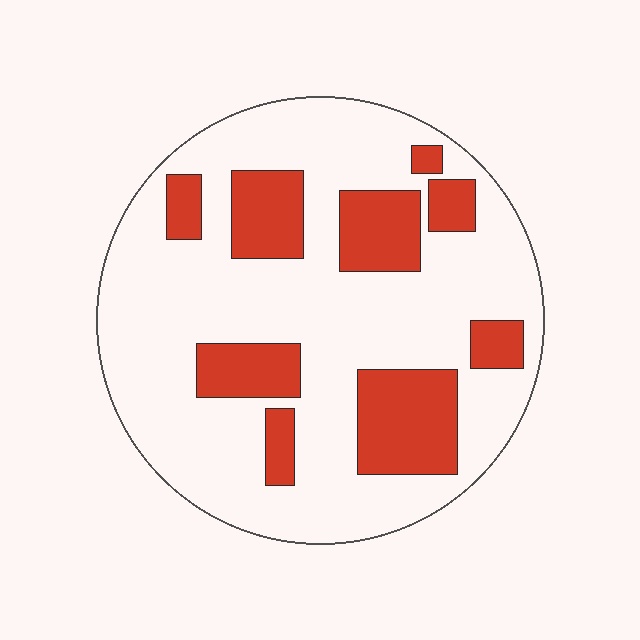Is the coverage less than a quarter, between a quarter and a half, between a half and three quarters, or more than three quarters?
Between a quarter and a half.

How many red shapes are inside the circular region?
9.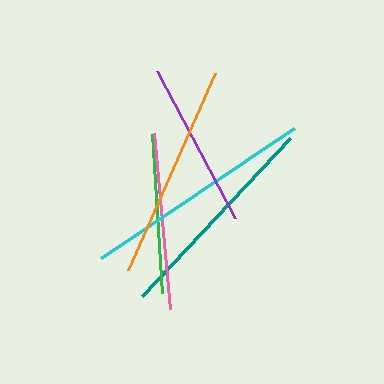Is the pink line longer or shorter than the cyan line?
The cyan line is longer than the pink line.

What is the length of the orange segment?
The orange segment is approximately 215 pixels long.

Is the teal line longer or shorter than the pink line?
The teal line is longer than the pink line.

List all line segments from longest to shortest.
From longest to shortest: cyan, teal, orange, pink, purple, green.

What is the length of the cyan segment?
The cyan segment is approximately 233 pixels long.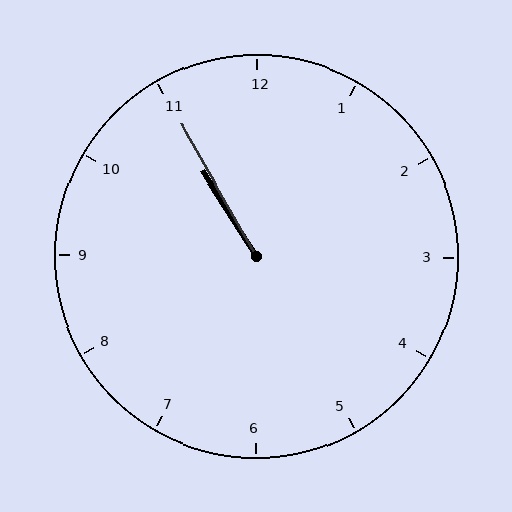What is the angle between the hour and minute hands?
Approximately 2 degrees.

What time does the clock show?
10:55.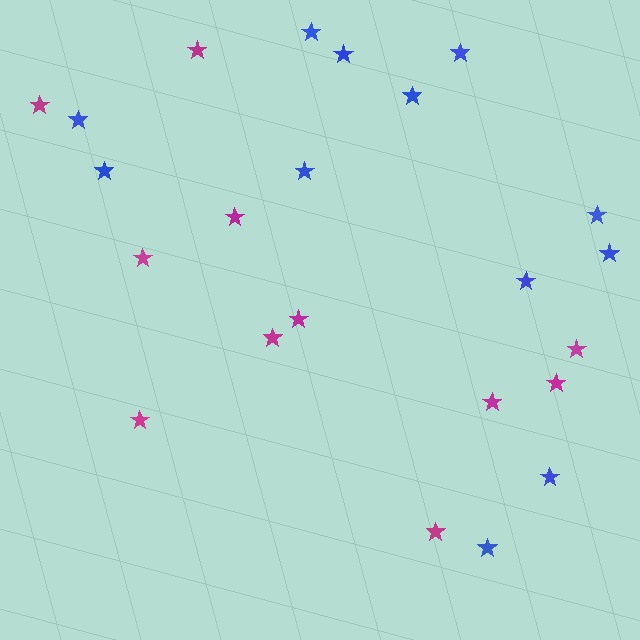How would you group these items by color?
There are 2 groups: one group of blue stars (12) and one group of magenta stars (11).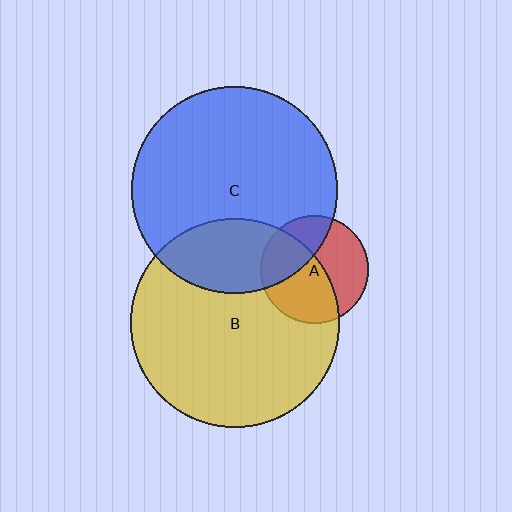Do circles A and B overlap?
Yes.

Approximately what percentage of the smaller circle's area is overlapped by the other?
Approximately 55%.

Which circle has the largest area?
Circle B (yellow).